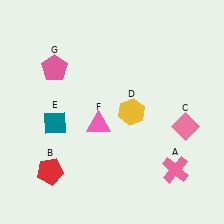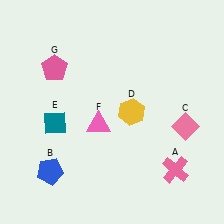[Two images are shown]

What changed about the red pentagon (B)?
In Image 1, B is red. In Image 2, it changed to blue.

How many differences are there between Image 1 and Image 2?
There is 1 difference between the two images.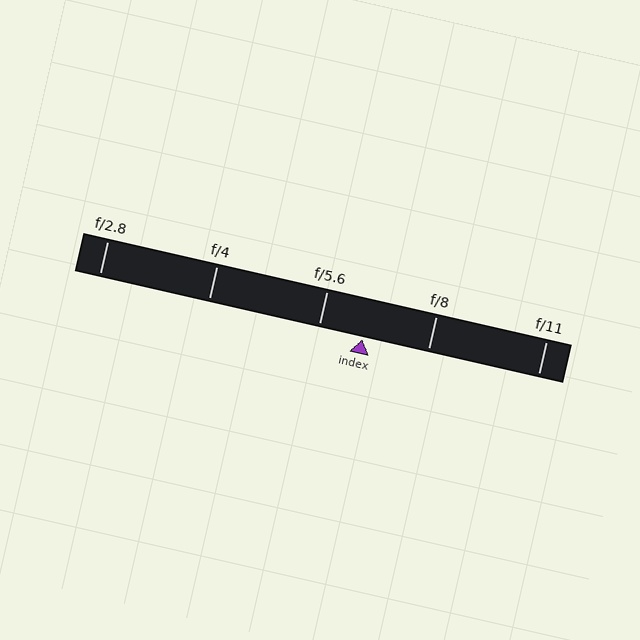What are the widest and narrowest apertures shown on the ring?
The widest aperture shown is f/2.8 and the narrowest is f/11.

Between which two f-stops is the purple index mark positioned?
The index mark is between f/5.6 and f/8.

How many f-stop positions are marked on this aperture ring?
There are 5 f-stop positions marked.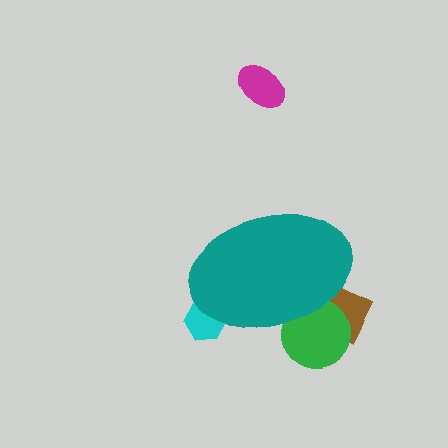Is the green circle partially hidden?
Yes, the green circle is partially hidden behind the teal ellipse.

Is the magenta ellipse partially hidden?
No, the magenta ellipse is fully visible.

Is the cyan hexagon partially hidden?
Yes, the cyan hexagon is partially hidden behind the teal ellipse.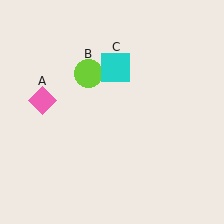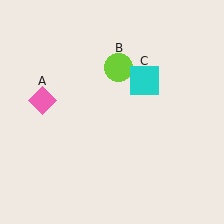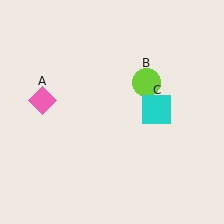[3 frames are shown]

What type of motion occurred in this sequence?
The lime circle (object B), cyan square (object C) rotated clockwise around the center of the scene.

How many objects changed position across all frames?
2 objects changed position: lime circle (object B), cyan square (object C).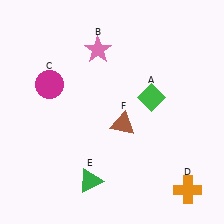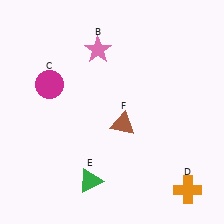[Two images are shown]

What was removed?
The green diamond (A) was removed in Image 2.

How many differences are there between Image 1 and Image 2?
There is 1 difference between the two images.